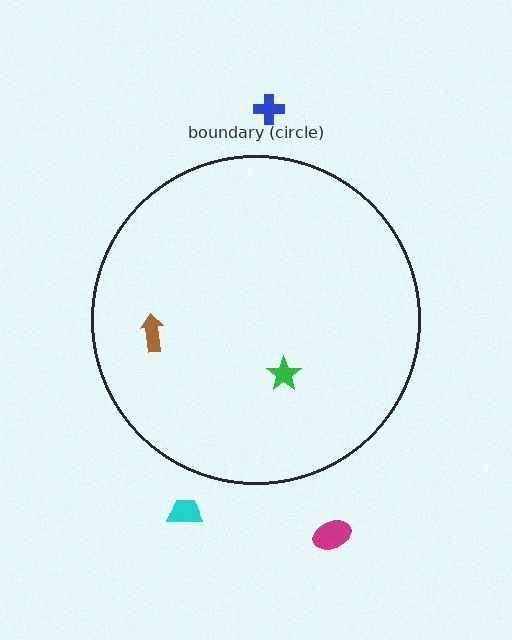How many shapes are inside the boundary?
2 inside, 3 outside.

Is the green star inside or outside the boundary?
Inside.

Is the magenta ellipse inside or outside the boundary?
Outside.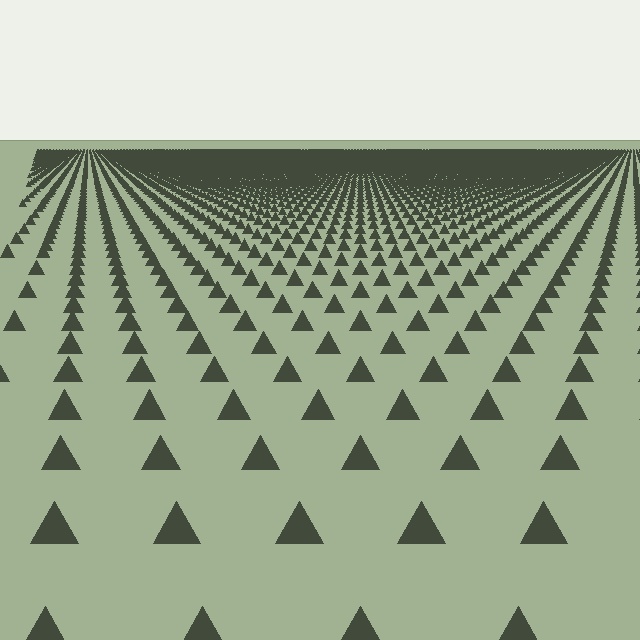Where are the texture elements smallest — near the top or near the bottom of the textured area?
Near the top.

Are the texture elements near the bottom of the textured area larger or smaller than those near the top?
Larger. Near the bottom, elements are closer to the viewer and appear at a bigger on-screen size.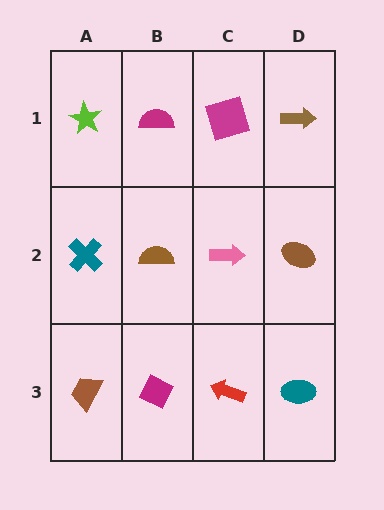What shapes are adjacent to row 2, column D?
A brown arrow (row 1, column D), a teal ellipse (row 3, column D), a pink arrow (row 2, column C).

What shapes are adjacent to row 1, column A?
A teal cross (row 2, column A), a magenta semicircle (row 1, column B).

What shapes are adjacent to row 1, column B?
A brown semicircle (row 2, column B), a lime star (row 1, column A), a magenta square (row 1, column C).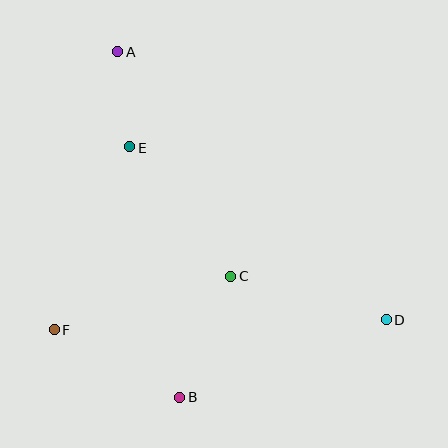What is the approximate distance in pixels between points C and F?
The distance between C and F is approximately 184 pixels.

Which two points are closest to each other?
Points A and E are closest to each other.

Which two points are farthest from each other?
Points A and D are farthest from each other.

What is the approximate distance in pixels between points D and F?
The distance between D and F is approximately 332 pixels.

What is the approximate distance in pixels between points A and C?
The distance between A and C is approximately 251 pixels.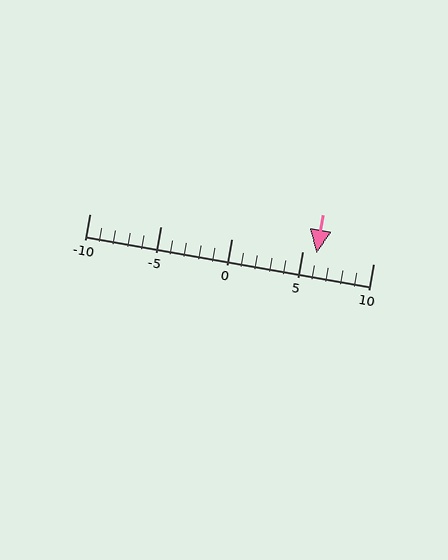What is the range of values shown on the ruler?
The ruler shows values from -10 to 10.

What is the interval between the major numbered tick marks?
The major tick marks are spaced 5 units apart.